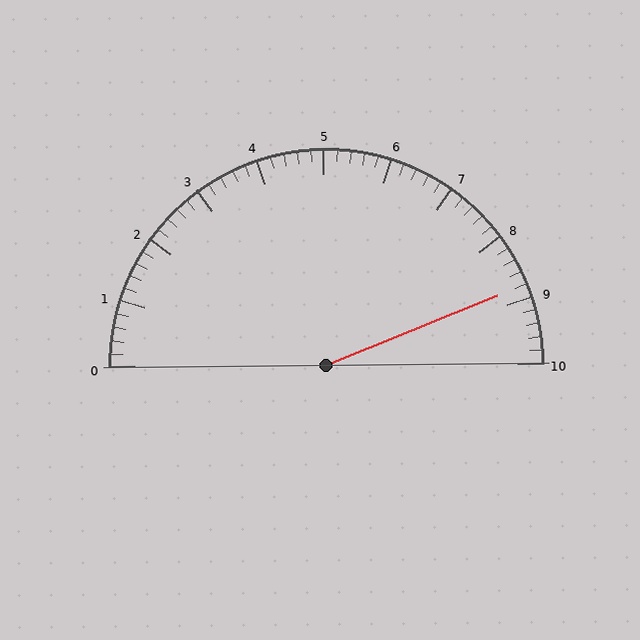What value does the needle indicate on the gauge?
The needle indicates approximately 8.8.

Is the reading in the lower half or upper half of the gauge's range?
The reading is in the upper half of the range (0 to 10).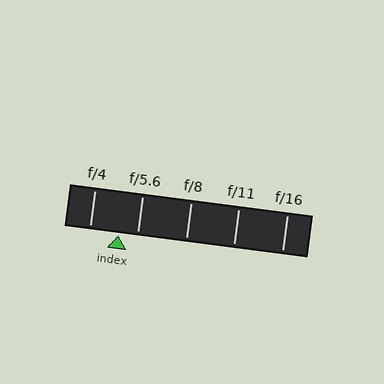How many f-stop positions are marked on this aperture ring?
There are 5 f-stop positions marked.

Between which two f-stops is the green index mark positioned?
The index mark is between f/4 and f/5.6.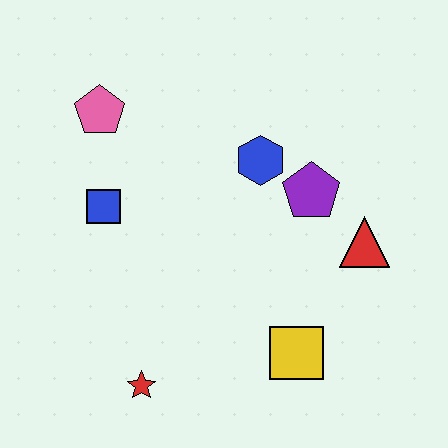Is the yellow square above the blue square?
No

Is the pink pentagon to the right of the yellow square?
No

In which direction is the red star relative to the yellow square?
The red star is to the left of the yellow square.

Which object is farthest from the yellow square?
The pink pentagon is farthest from the yellow square.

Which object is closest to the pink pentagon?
The blue square is closest to the pink pentagon.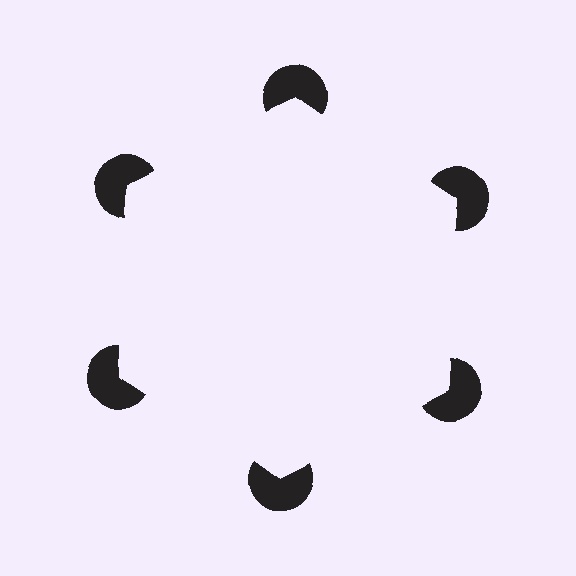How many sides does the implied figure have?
6 sides.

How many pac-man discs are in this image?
There are 6 — one at each vertex of the illusory hexagon.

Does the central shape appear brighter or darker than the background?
It typically appears slightly brighter than the background, even though no actual brightness change is drawn.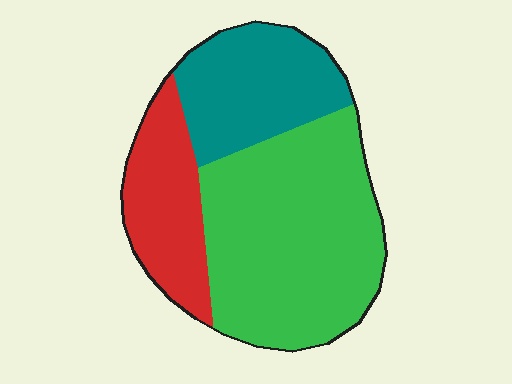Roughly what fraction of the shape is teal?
Teal takes up about one quarter (1/4) of the shape.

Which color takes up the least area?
Red, at roughly 20%.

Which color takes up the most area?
Green, at roughly 55%.